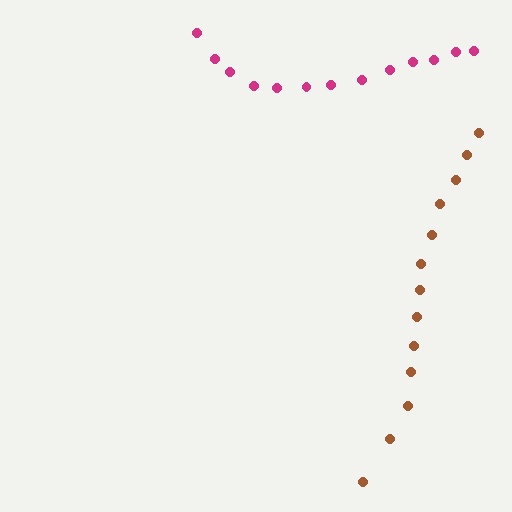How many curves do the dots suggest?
There are 2 distinct paths.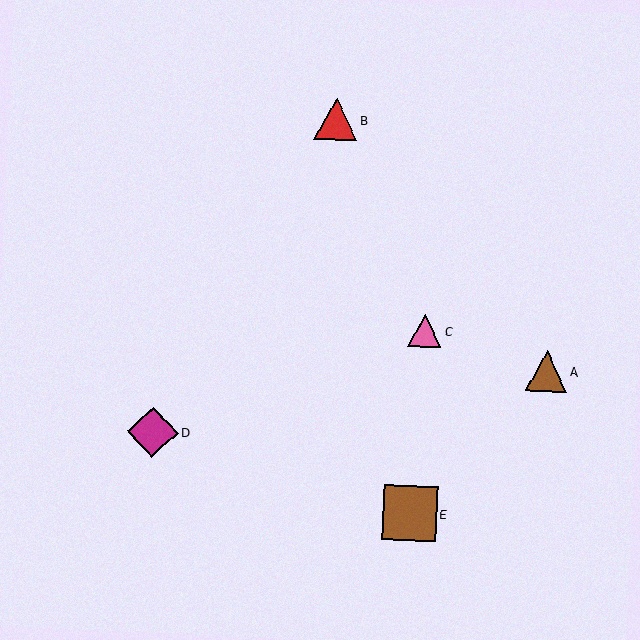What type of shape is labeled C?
Shape C is a pink triangle.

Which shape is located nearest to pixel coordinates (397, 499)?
The brown square (labeled E) at (409, 513) is nearest to that location.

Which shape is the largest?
The brown square (labeled E) is the largest.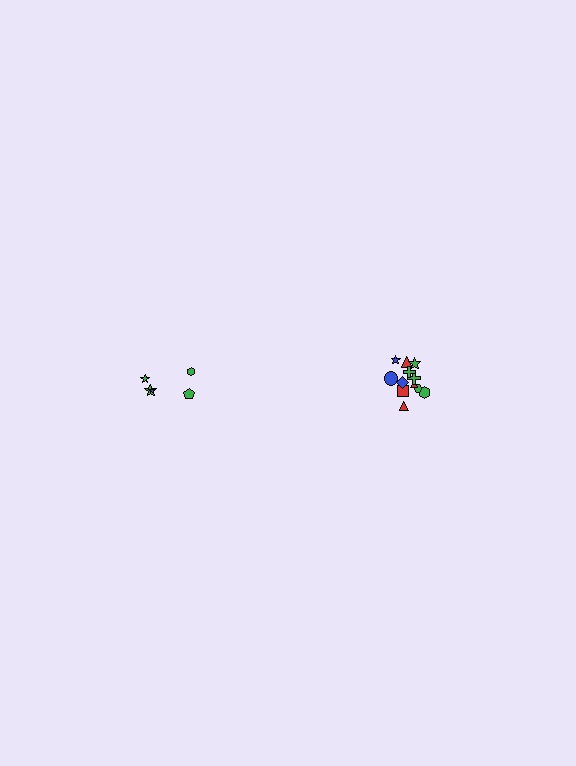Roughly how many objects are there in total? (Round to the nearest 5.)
Roughly 15 objects in total.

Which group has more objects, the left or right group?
The right group.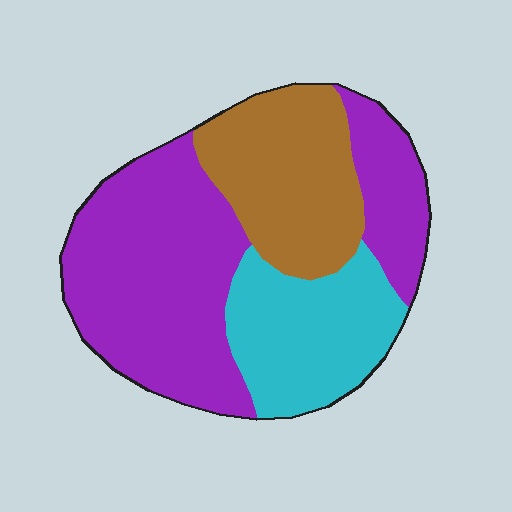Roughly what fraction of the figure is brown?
Brown covers around 25% of the figure.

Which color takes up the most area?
Purple, at roughly 50%.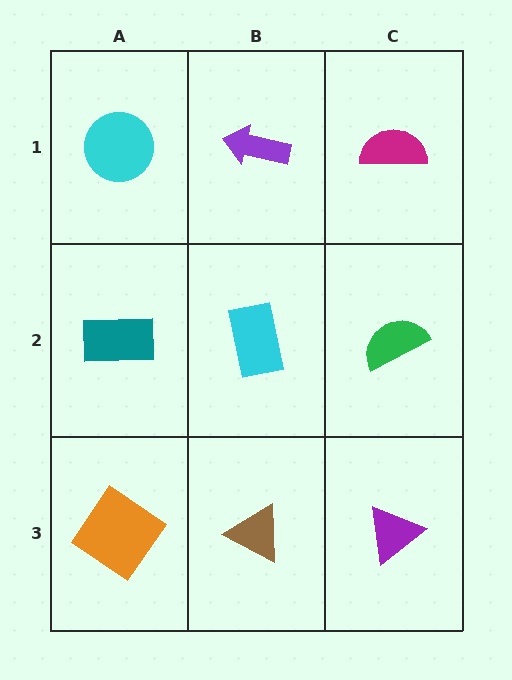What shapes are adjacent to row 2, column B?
A purple arrow (row 1, column B), a brown triangle (row 3, column B), a teal rectangle (row 2, column A), a green semicircle (row 2, column C).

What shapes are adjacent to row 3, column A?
A teal rectangle (row 2, column A), a brown triangle (row 3, column B).